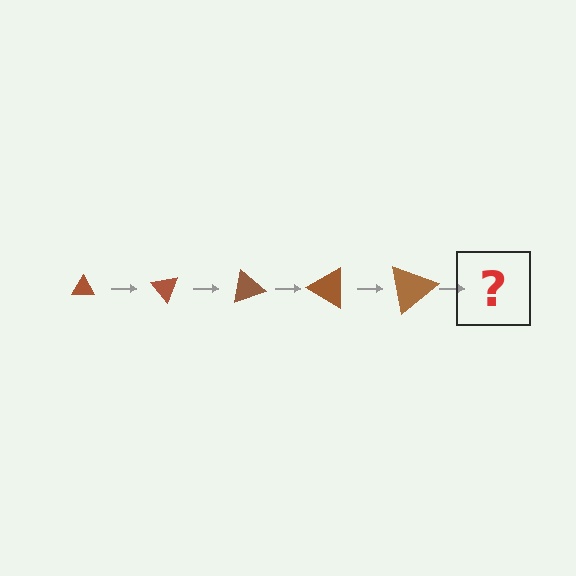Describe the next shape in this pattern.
It should be a triangle, larger than the previous one and rotated 250 degrees from the start.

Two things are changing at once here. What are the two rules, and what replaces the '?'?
The two rules are that the triangle grows larger each step and it rotates 50 degrees each step. The '?' should be a triangle, larger than the previous one and rotated 250 degrees from the start.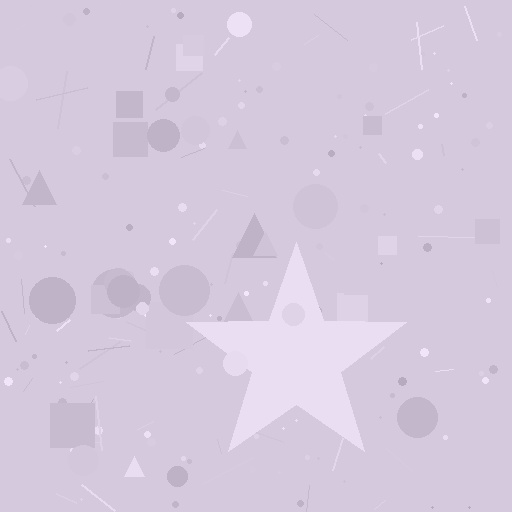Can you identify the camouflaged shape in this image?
The camouflaged shape is a star.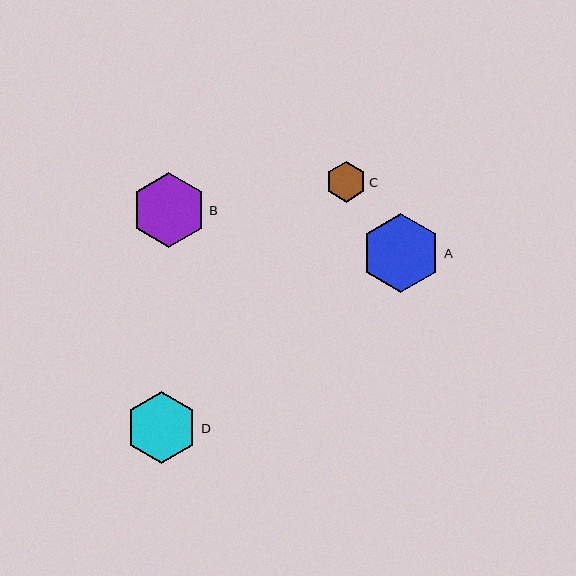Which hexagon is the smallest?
Hexagon C is the smallest with a size of approximately 40 pixels.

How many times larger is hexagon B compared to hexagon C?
Hexagon B is approximately 1.9 times the size of hexagon C.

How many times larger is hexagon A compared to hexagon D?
Hexagon A is approximately 1.1 times the size of hexagon D.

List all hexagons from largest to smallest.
From largest to smallest: A, B, D, C.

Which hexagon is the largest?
Hexagon A is the largest with a size of approximately 80 pixels.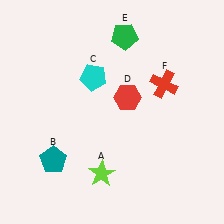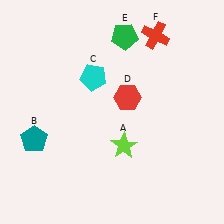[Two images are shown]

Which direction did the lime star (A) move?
The lime star (A) moved up.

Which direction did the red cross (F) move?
The red cross (F) moved up.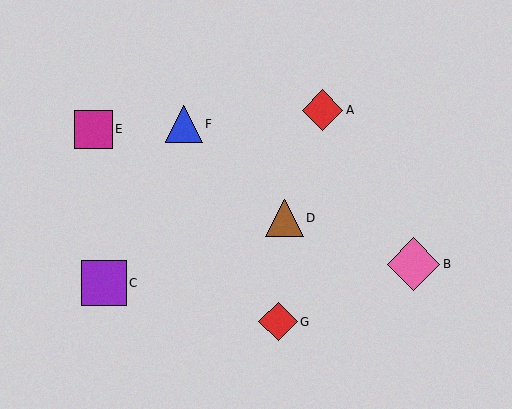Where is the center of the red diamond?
The center of the red diamond is at (278, 322).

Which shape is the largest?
The pink diamond (labeled B) is the largest.